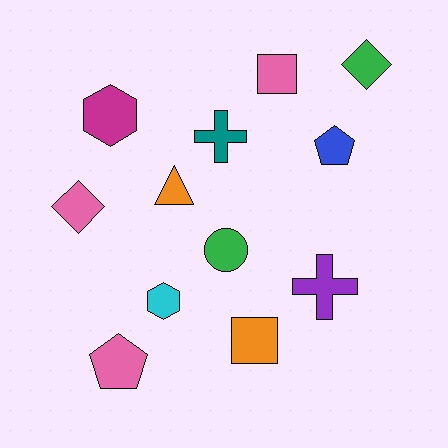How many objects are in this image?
There are 12 objects.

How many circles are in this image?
There is 1 circle.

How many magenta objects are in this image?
There is 1 magenta object.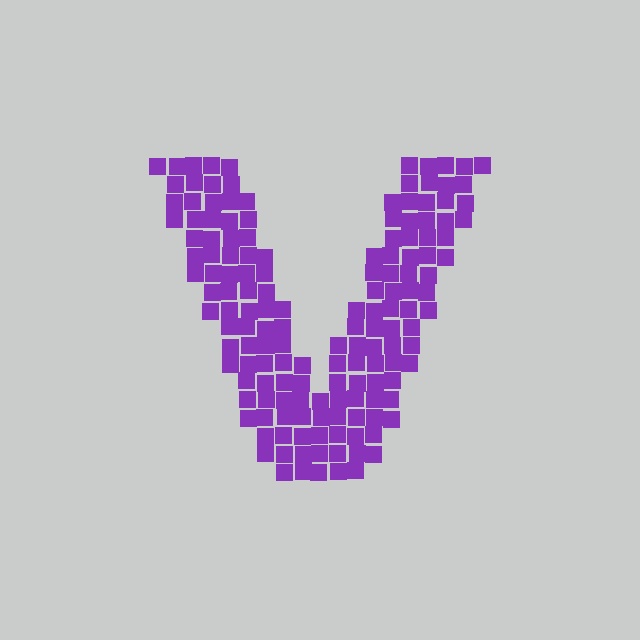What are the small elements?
The small elements are squares.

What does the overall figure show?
The overall figure shows the letter V.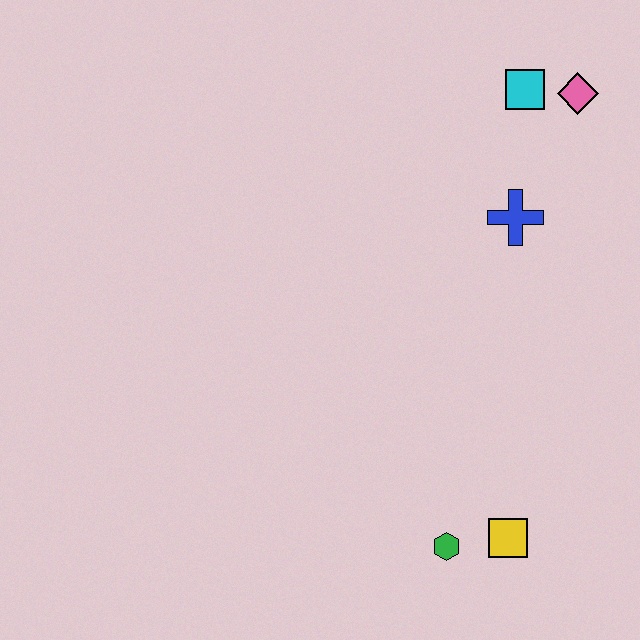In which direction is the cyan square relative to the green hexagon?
The cyan square is above the green hexagon.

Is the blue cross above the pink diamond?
No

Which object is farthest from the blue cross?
The green hexagon is farthest from the blue cross.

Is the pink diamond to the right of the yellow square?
Yes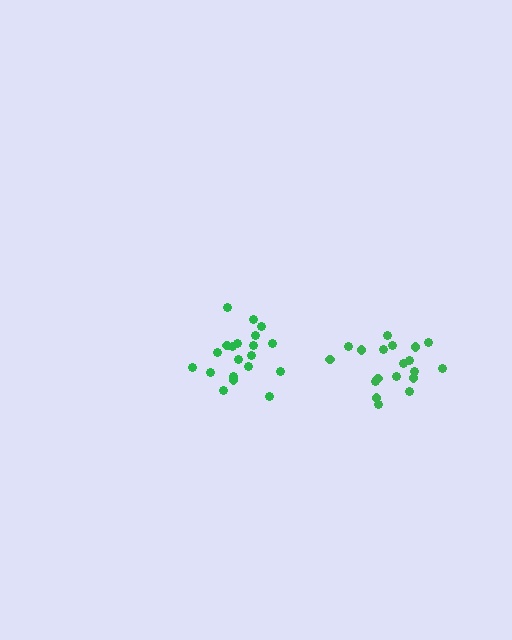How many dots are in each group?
Group 1: 19 dots, Group 2: 20 dots (39 total).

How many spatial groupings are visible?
There are 2 spatial groupings.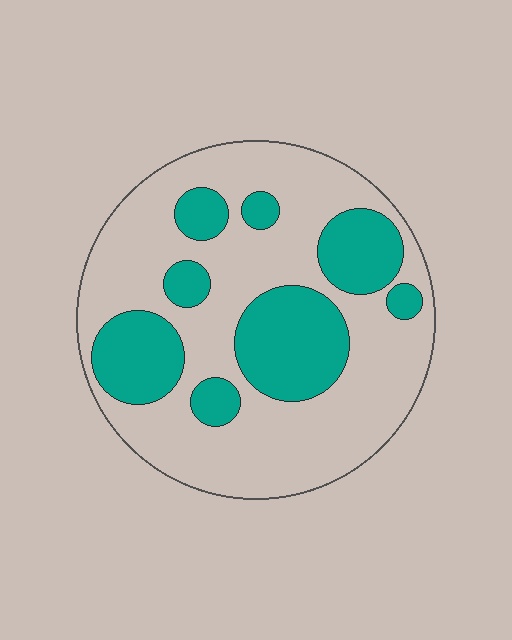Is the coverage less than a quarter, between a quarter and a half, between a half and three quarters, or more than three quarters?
Between a quarter and a half.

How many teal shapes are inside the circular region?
8.